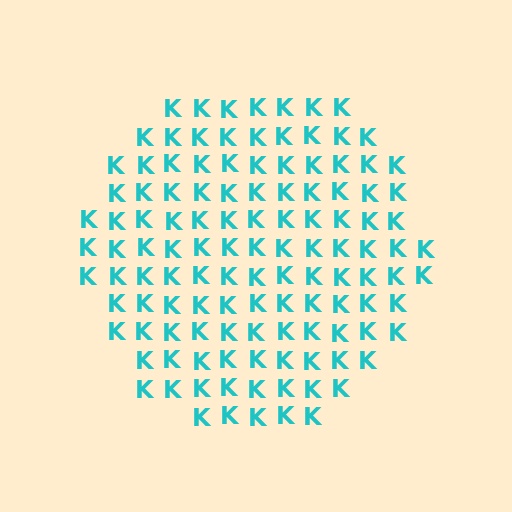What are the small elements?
The small elements are letter K's.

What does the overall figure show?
The overall figure shows a circle.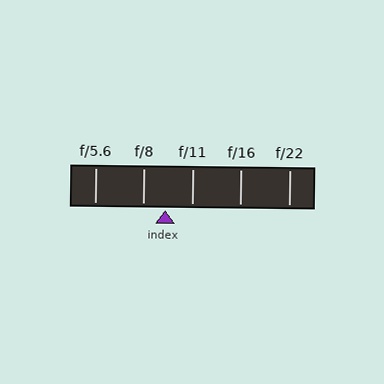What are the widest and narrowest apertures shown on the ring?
The widest aperture shown is f/5.6 and the narrowest is f/22.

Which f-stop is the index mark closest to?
The index mark is closest to f/8.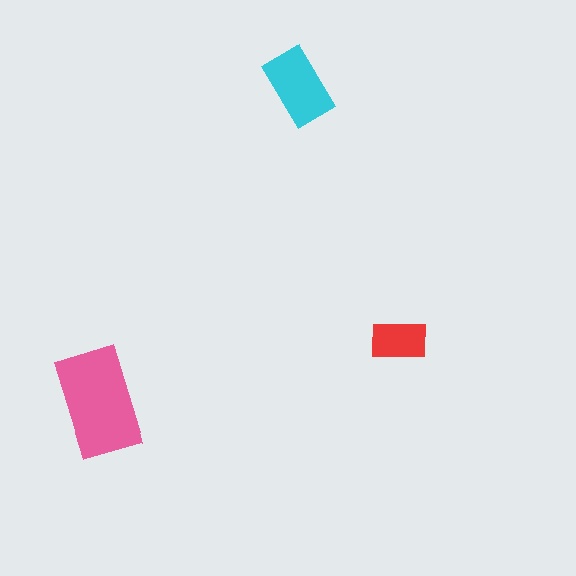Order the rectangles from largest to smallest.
the pink one, the cyan one, the red one.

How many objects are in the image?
There are 3 objects in the image.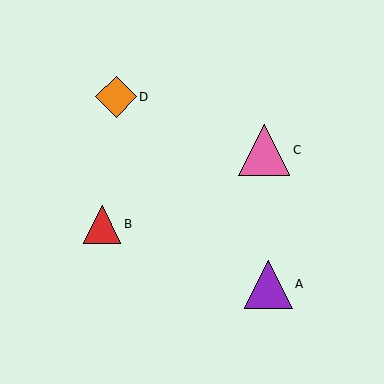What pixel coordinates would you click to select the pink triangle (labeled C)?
Click at (264, 150) to select the pink triangle C.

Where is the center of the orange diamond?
The center of the orange diamond is at (116, 97).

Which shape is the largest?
The pink triangle (labeled C) is the largest.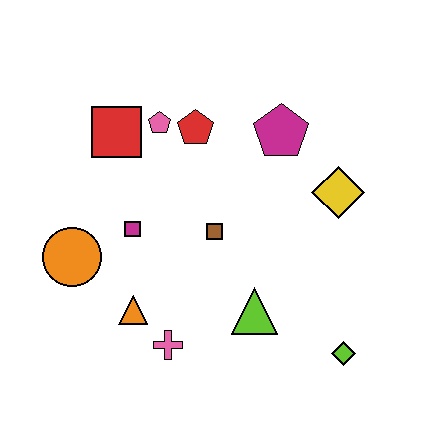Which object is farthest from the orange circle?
The lime diamond is farthest from the orange circle.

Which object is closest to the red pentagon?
The pink pentagon is closest to the red pentagon.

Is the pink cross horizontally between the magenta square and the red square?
No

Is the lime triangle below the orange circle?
Yes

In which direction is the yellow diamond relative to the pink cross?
The yellow diamond is to the right of the pink cross.